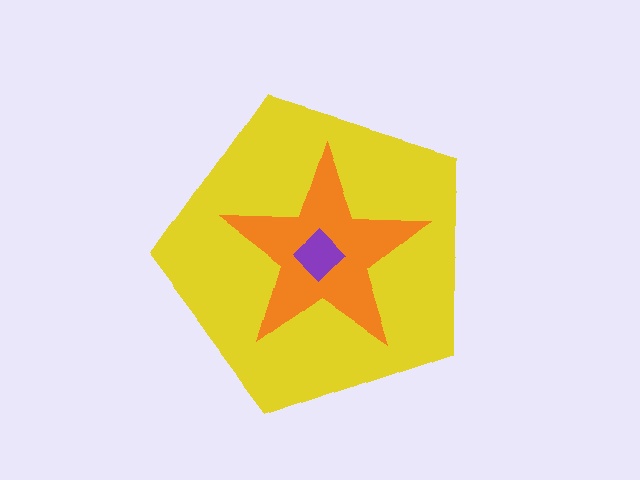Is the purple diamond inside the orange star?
Yes.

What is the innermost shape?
The purple diamond.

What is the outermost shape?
The yellow pentagon.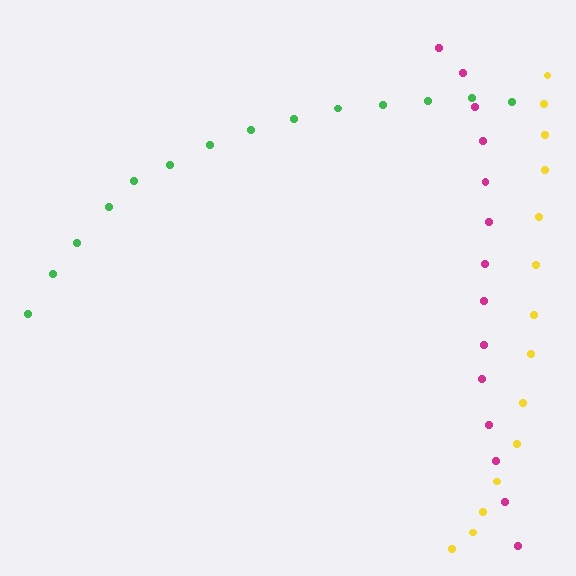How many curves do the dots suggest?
There are 3 distinct paths.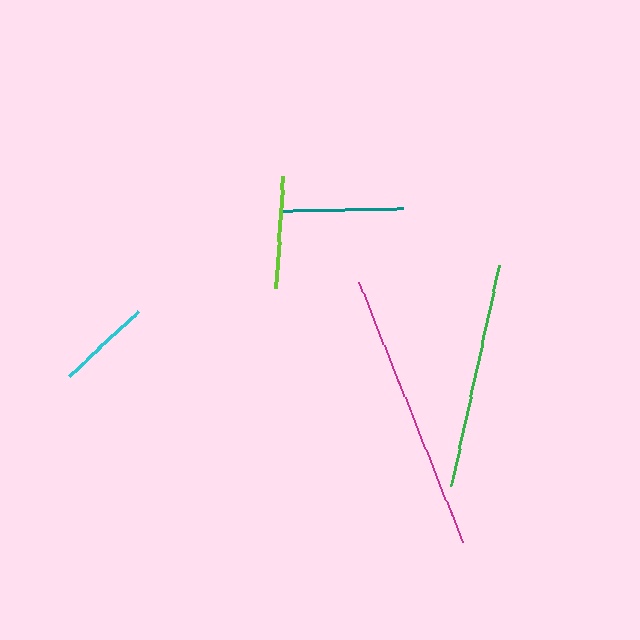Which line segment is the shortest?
The cyan line is the shortest at approximately 94 pixels.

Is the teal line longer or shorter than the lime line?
The teal line is longer than the lime line.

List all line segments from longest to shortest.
From longest to shortest: magenta, green, teal, lime, cyan.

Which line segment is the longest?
The magenta line is the longest at approximately 280 pixels.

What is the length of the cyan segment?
The cyan segment is approximately 94 pixels long.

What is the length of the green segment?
The green segment is approximately 227 pixels long.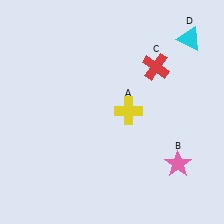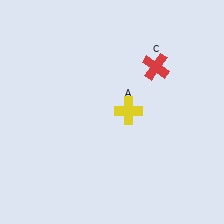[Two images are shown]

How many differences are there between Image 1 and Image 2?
There are 2 differences between the two images.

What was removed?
The cyan triangle (D), the pink star (B) were removed in Image 2.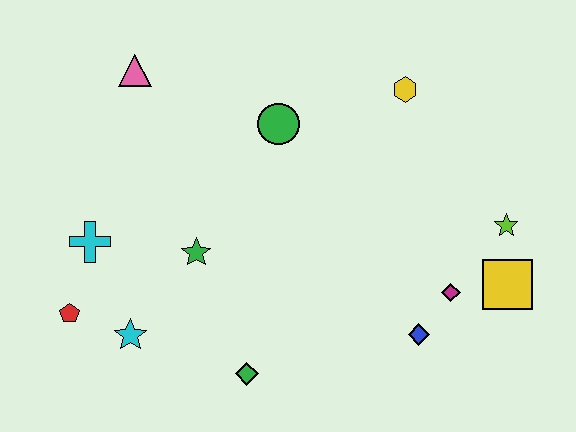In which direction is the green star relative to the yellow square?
The green star is to the left of the yellow square.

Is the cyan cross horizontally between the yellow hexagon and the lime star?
No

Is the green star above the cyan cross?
No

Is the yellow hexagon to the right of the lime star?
No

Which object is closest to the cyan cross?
The red pentagon is closest to the cyan cross.